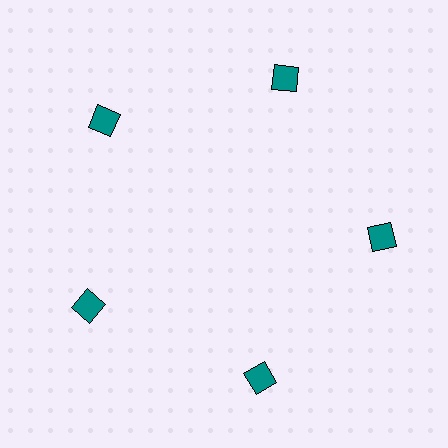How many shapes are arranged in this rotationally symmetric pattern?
There are 5 shapes, arranged in 5 groups of 1.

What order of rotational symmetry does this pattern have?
This pattern has 5-fold rotational symmetry.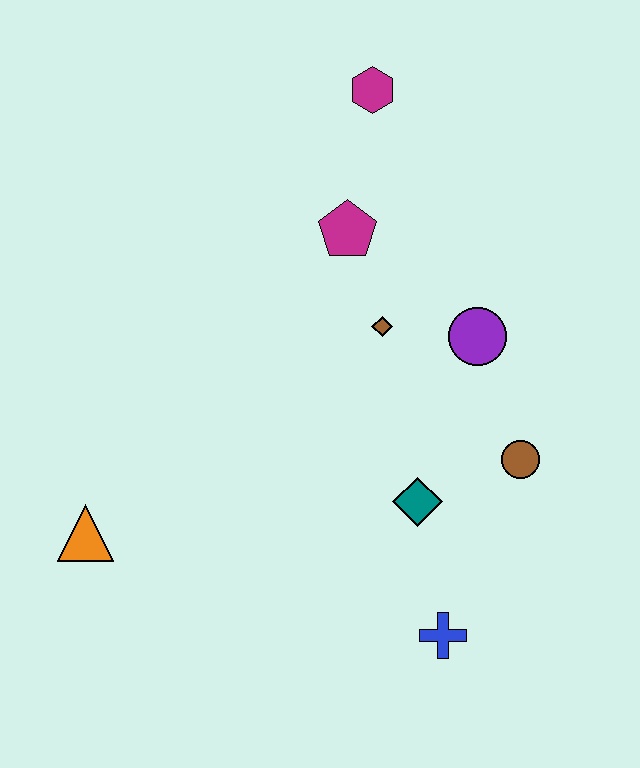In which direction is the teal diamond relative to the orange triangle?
The teal diamond is to the right of the orange triangle.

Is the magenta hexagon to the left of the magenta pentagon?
No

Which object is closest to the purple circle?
The brown diamond is closest to the purple circle.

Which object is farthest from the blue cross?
The magenta hexagon is farthest from the blue cross.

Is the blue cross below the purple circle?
Yes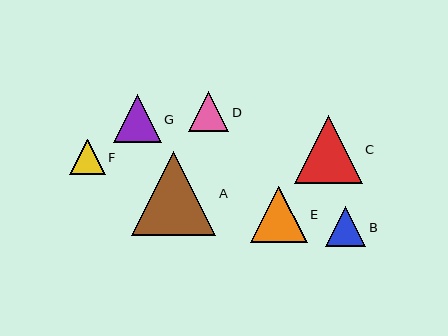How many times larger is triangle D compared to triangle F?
Triangle D is approximately 1.1 times the size of triangle F.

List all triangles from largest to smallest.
From largest to smallest: A, C, E, G, D, B, F.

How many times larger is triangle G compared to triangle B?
Triangle G is approximately 1.2 times the size of triangle B.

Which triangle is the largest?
Triangle A is the largest with a size of approximately 84 pixels.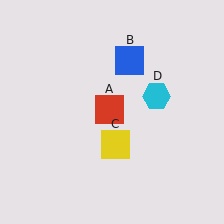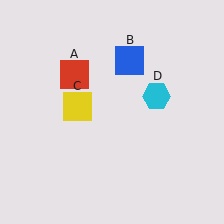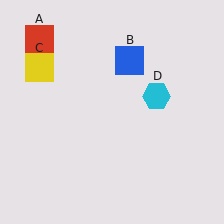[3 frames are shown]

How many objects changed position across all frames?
2 objects changed position: red square (object A), yellow square (object C).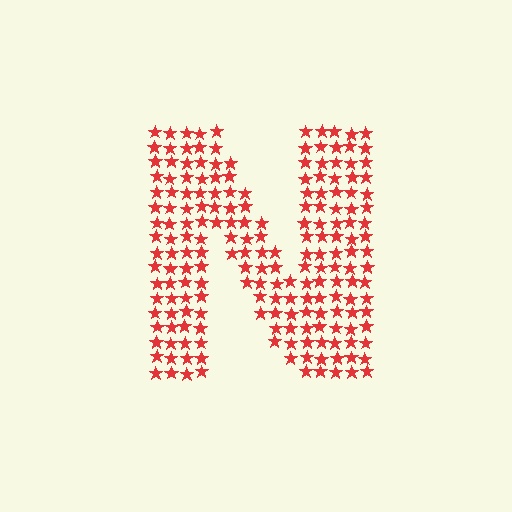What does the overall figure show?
The overall figure shows the letter N.